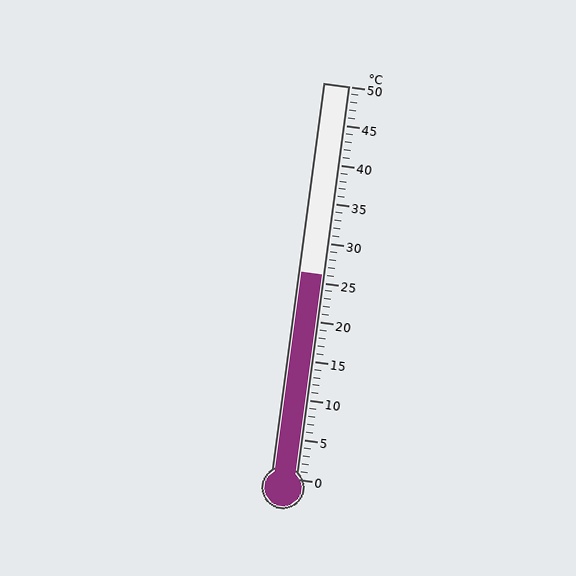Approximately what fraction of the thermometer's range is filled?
The thermometer is filled to approximately 50% of its range.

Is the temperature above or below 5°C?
The temperature is above 5°C.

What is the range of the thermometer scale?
The thermometer scale ranges from 0°C to 50°C.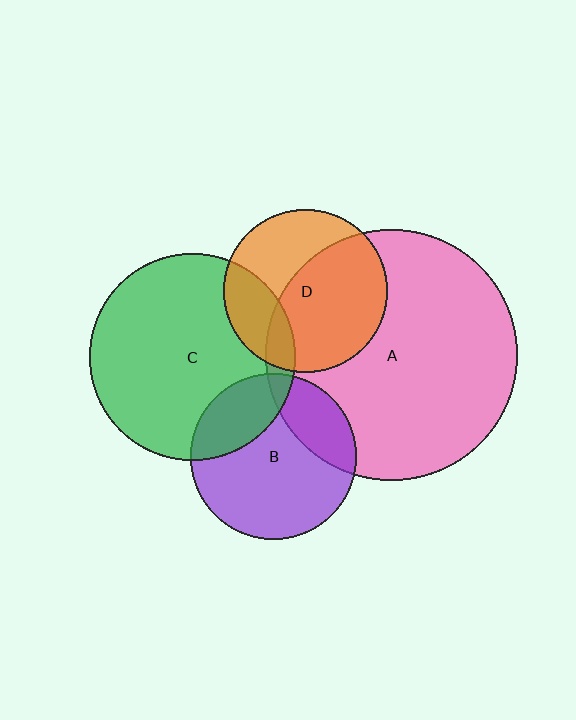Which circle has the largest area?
Circle A (pink).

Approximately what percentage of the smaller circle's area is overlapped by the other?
Approximately 25%.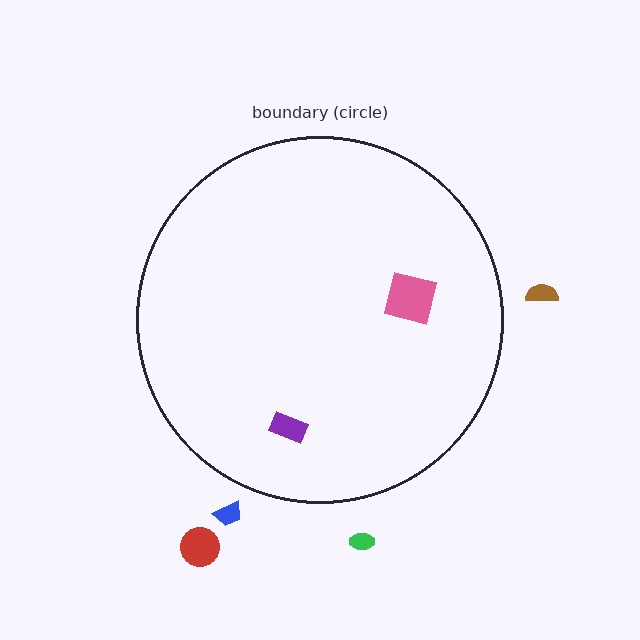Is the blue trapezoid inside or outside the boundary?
Outside.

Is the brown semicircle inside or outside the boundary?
Outside.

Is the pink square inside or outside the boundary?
Inside.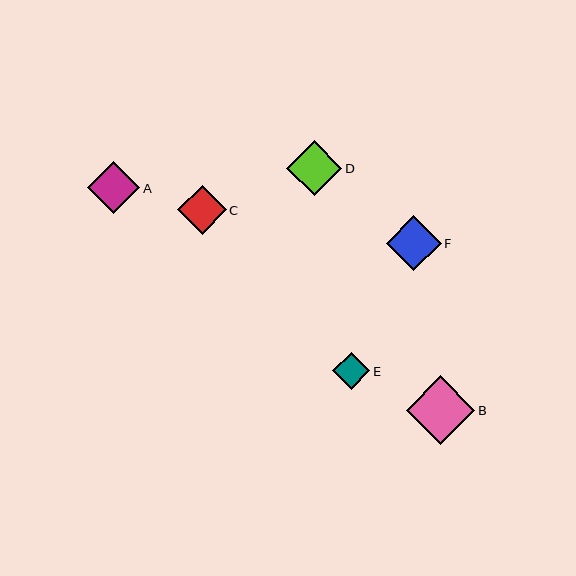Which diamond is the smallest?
Diamond E is the smallest with a size of approximately 37 pixels.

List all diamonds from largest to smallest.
From largest to smallest: B, F, D, A, C, E.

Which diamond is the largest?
Diamond B is the largest with a size of approximately 69 pixels.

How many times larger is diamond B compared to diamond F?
Diamond B is approximately 1.2 times the size of diamond F.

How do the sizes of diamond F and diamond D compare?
Diamond F and diamond D are approximately the same size.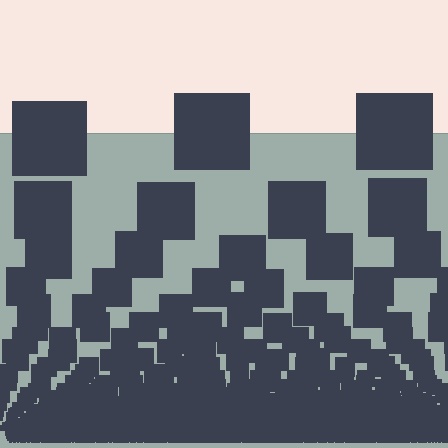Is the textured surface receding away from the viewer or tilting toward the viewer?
The surface appears to tilt toward the viewer. Texture elements get larger and sparser toward the top.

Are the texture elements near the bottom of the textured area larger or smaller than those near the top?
Smaller. The gradient is inverted — elements near the bottom are smaller and denser.